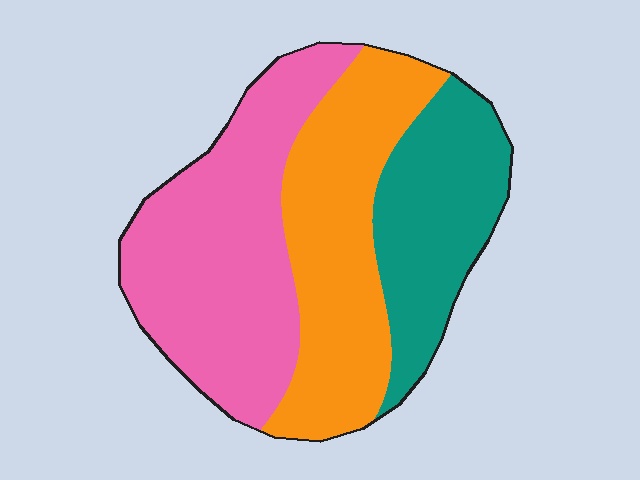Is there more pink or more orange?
Pink.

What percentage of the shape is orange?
Orange covers 34% of the shape.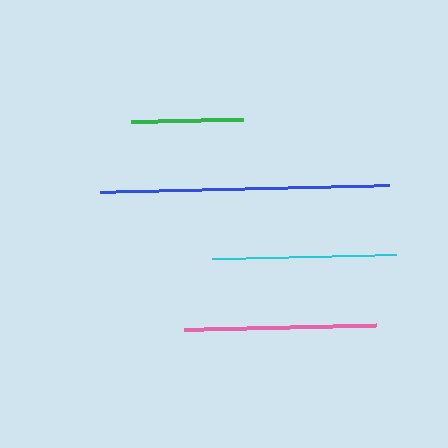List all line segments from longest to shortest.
From longest to shortest: blue, pink, cyan, green.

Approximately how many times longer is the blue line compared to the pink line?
The blue line is approximately 1.5 times the length of the pink line.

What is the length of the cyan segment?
The cyan segment is approximately 184 pixels long.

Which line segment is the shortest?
The green line is the shortest at approximately 112 pixels.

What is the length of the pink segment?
The pink segment is approximately 191 pixels long.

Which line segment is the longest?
The blue line is the longest at approximately 289 pixels.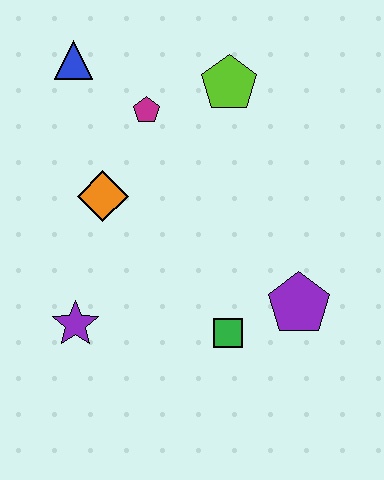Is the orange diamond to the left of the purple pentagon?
Yes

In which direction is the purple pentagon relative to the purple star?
The purple pentagon is to the right of the purple star.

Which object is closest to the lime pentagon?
The magenta pentagon is closest to the lime pentagon.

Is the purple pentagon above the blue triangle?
No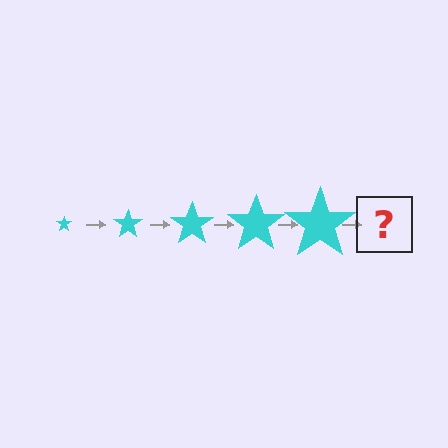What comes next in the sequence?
The next element should be a cyan star, larger than the previous one.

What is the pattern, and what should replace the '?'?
The pattern is that the star gets progressively larger each step. The '?' should be a cyan star, larger than the previous one.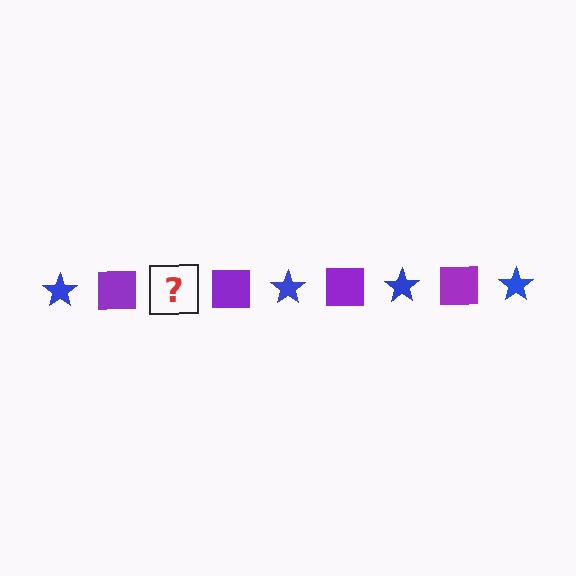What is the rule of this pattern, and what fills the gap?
The rule is that the pattern alternates between blue star and purple square. The gap should be filled with a blue star.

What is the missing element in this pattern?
The missing element is a blue star.